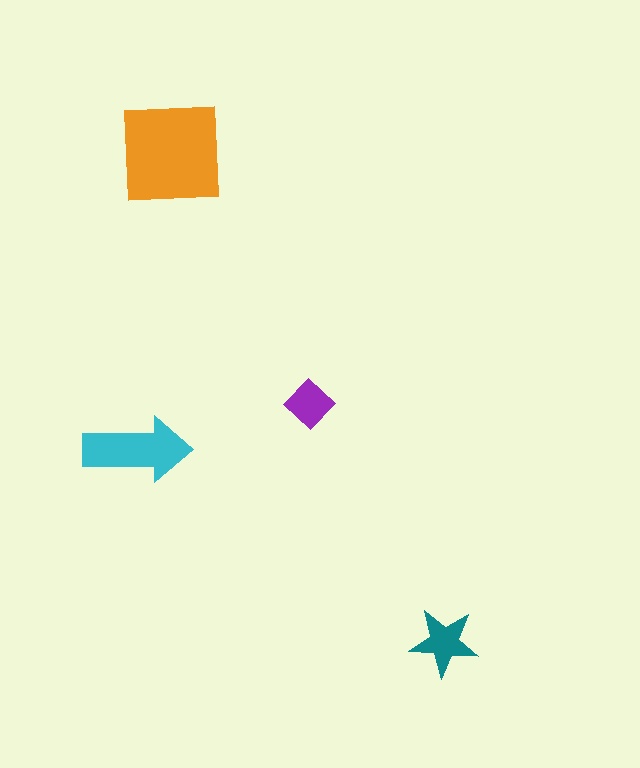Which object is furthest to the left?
The cyan arrow is leftmost.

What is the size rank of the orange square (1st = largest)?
1st.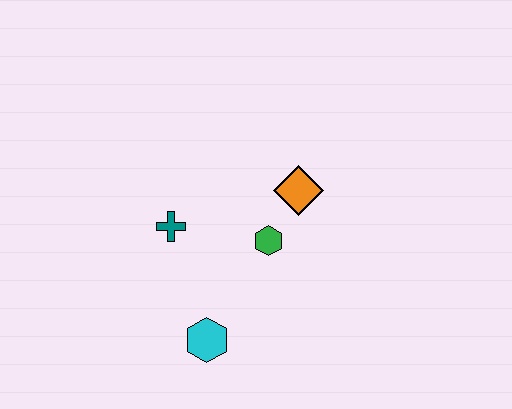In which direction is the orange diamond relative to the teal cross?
The orange diamond is to the right of the teal cross.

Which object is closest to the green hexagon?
The orange diamond is closest to the green hexagon.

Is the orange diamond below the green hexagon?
No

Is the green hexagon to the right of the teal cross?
Yes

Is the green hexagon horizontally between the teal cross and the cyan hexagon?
No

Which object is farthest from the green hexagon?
The cyan hexagon is farthest from the green hexagon.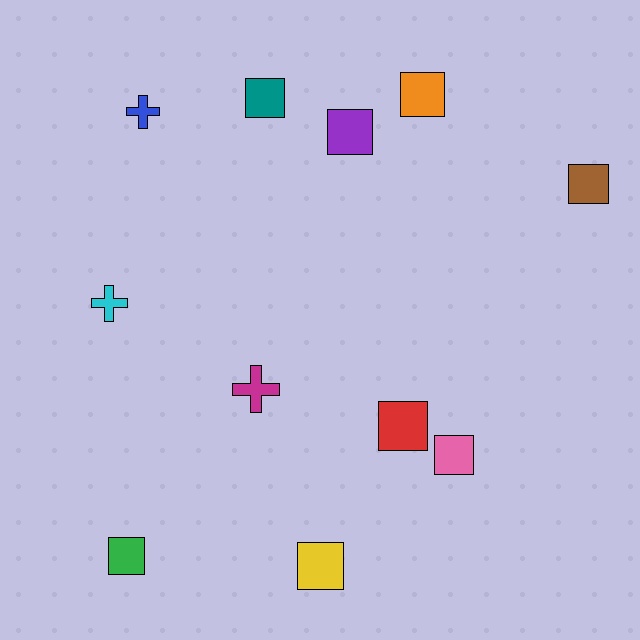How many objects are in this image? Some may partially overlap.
There are 11 objects.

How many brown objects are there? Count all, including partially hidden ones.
There is 1 brown object.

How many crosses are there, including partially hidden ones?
There are 3 crosses.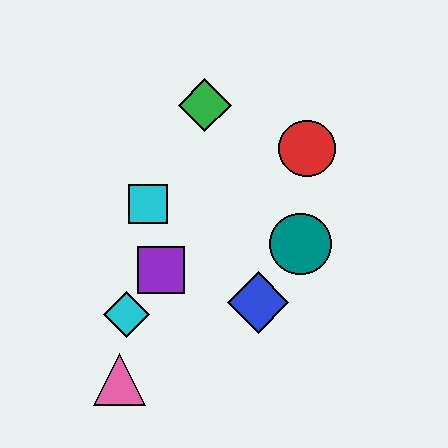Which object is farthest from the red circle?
The pink triangle is farthest from the red circle.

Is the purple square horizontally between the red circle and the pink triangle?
Yes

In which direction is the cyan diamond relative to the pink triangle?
The cyan diamond is above the pink triangle.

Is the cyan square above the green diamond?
No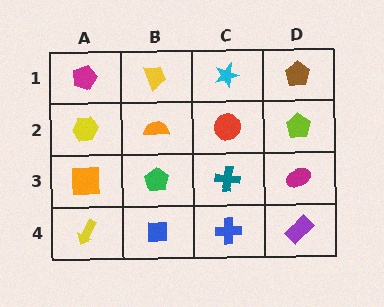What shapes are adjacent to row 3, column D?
A lime pentagon (row 2, column D), a purple rectangle (row 4, column D), a teal cross (row 3, column C).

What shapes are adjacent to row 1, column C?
A red circle (row 2, column C), a yellow trapezoid (row 1, column B), a brown pentagon (row 1, column D).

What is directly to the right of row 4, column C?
A purple rectangle.